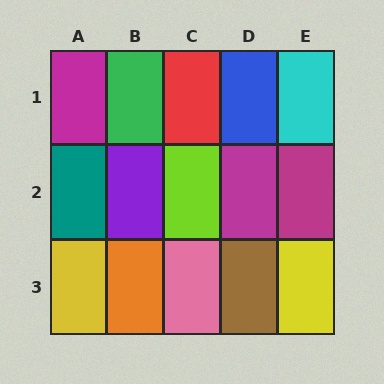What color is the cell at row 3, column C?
Pink.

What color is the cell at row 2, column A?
Teal.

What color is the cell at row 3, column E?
Yellow.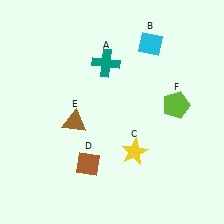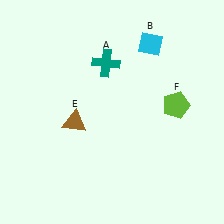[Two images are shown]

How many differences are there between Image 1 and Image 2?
There are 2 differences between the two images.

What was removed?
The yellow star (C), the brown diamond (D) were removed in Image 2.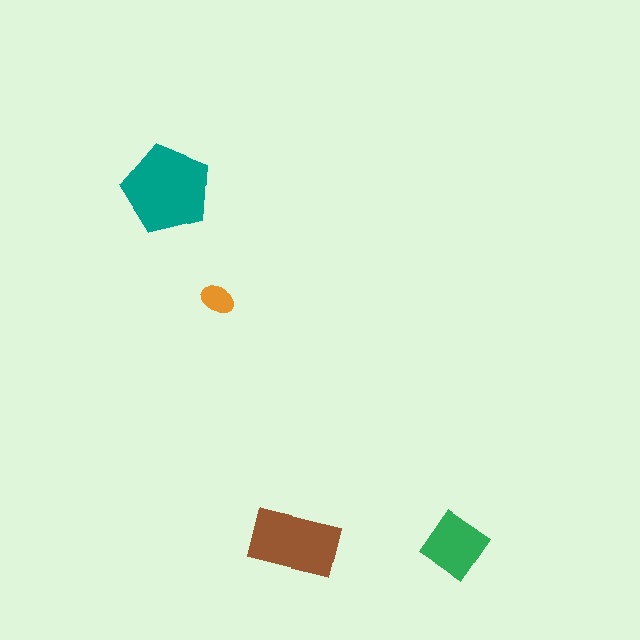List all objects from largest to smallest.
The teal pentagon, the brown rectangle, the green diamond, the orange ellipse.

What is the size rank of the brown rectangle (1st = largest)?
2nd.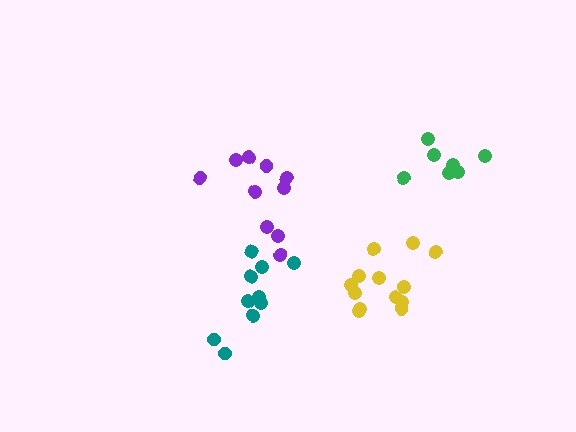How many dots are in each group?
Group 1: 7 dots, Group 2: 13 dots, Group 3: 10 dots, Group 4: 10 dots (40 total).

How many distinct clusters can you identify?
There are 4 distinct clusters.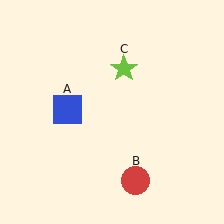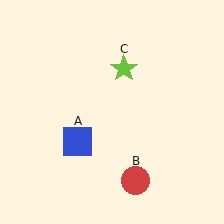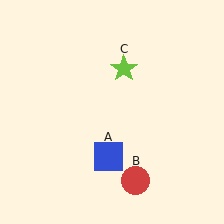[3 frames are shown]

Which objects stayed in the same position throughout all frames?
Red circle (object B) and lime star (object C) remained stationary.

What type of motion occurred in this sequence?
The blue square (object A) rotated counterclockwise around the center of the scene.